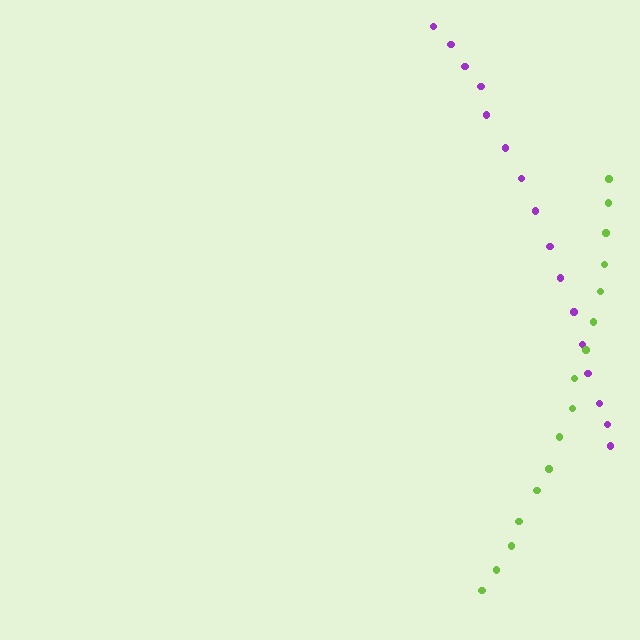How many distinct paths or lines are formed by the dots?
There are 2 distinct paths.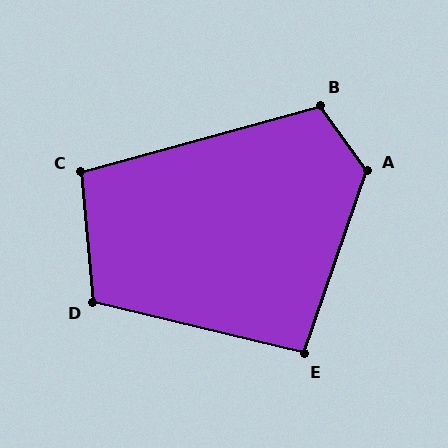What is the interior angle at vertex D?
Approximately 109 degrees (obtuse).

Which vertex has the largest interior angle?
A, at approximately 125 degrees.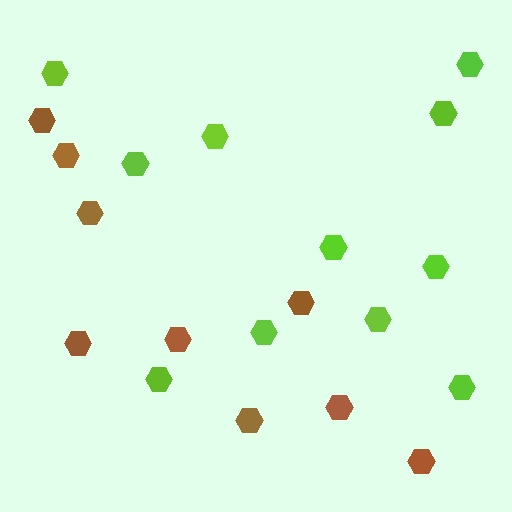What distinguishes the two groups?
There are 2 groups: one group of lime hexagons (11) and one group of brown hexagons (9).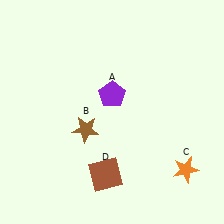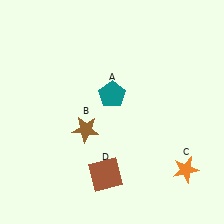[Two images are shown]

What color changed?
The pentagon (A) changed from purple in Image 1 to teal in Image 2.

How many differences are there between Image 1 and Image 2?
There is 1 difference between the two images.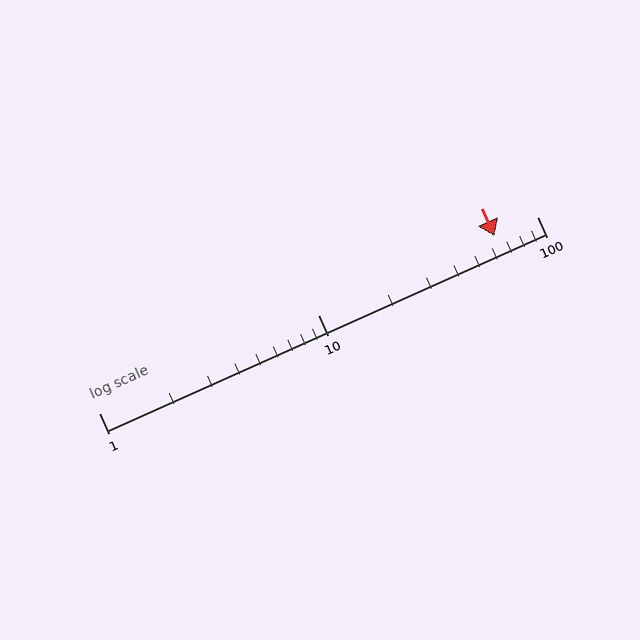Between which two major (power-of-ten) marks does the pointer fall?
The pointer is between 10 and 100.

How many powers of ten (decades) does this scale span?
The scale spans 2 decades, from 1 to 100.